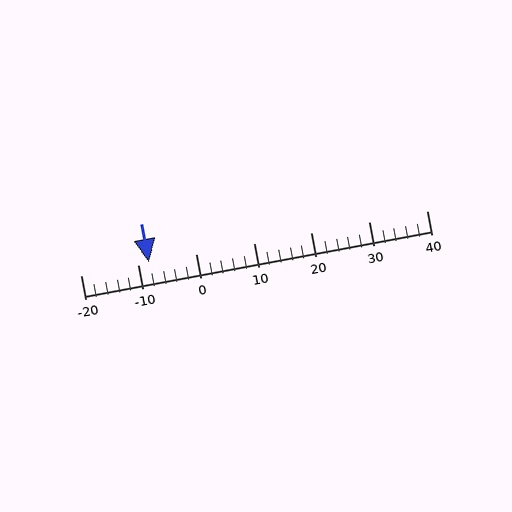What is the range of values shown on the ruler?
The ruler shows values from -20 to 40.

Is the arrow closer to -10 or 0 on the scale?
The arrow is closer to -10.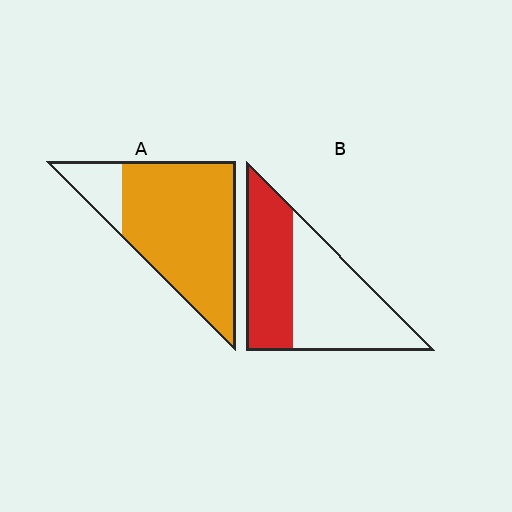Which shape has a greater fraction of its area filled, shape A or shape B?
Shape A.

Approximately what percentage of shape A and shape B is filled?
A is approximately 85% and B is approximately 45%.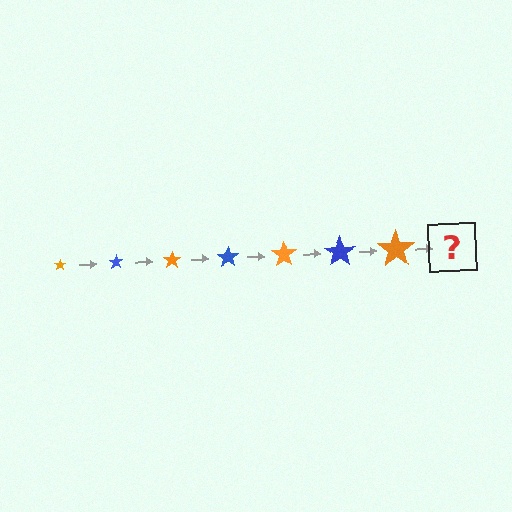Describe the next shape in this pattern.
It should be a blue star, larger than the previous one.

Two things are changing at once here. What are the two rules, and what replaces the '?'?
The two rules are that the star grows larger each step and the color cycles through orange and blue. The '?' should be a blue star, larger than the previous one.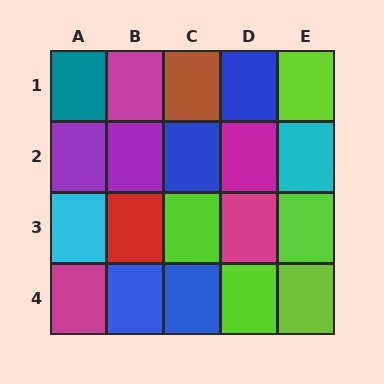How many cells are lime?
5 cells are lime.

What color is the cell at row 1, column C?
Brown.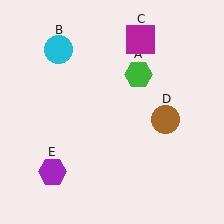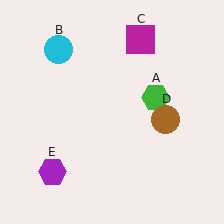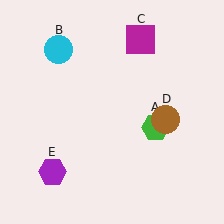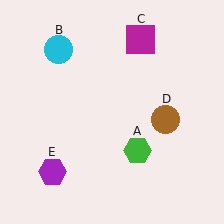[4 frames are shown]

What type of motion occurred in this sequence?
The green hexagon (object A) rotated clockwise around the center of the scene.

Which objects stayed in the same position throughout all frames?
Cyan circle (object B) and magenta square (object C) and brown circle (object D) and purple hexagon (object E) remained stationary.